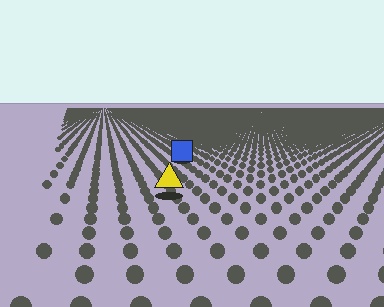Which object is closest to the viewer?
The yellow triangle is closest. The texture marks near it are larger and more spread out.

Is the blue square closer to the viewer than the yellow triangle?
No. The yellow triangle is closer — you can tell from the texture gradient: the ground texture is coarser near it.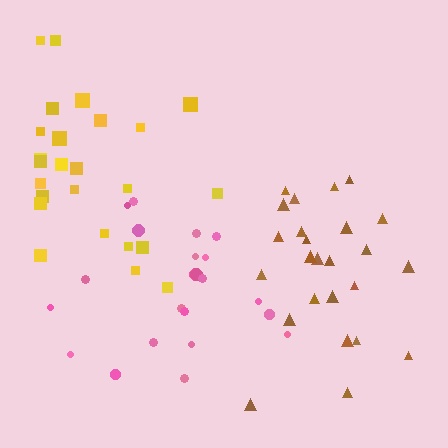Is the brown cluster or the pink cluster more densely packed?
Pink.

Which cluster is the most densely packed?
Pink.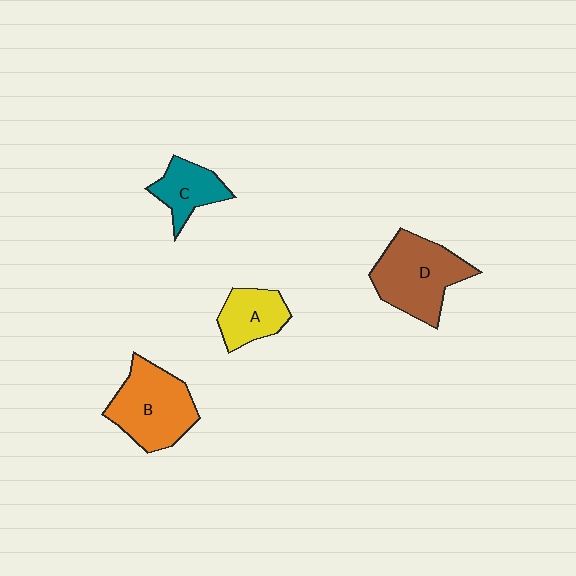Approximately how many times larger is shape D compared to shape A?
Approximately 1.8 times.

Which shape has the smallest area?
Shape C (teal).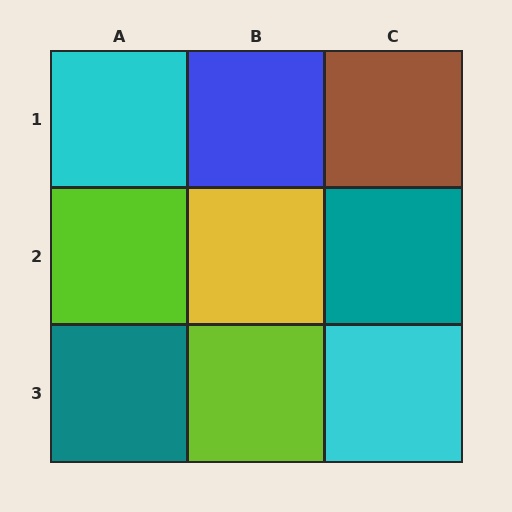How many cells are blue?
1 cell is blue.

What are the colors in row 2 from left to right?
Lime, yellow, teal.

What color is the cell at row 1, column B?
Blue.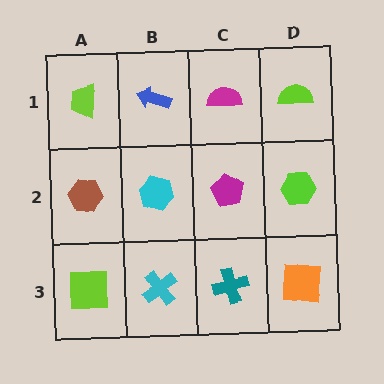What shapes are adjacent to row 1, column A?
A brown hexagon (row 2, column A), a blue arrow (row 1, column B).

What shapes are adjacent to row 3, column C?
A magenta pentagon (row 2, column C), a cyan cross (row 3, column B), an orange square (row 3, column D).